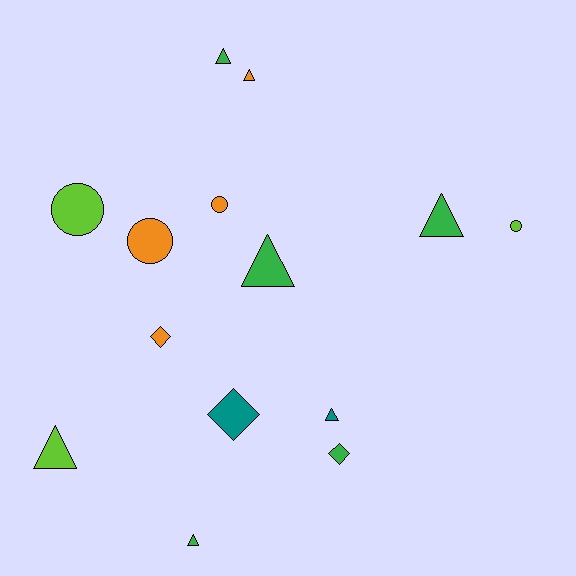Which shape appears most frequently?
Triangle, with 7 objects.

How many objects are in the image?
There are 14 objects.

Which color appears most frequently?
Green, with 5 objects.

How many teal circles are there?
There are no teal circles.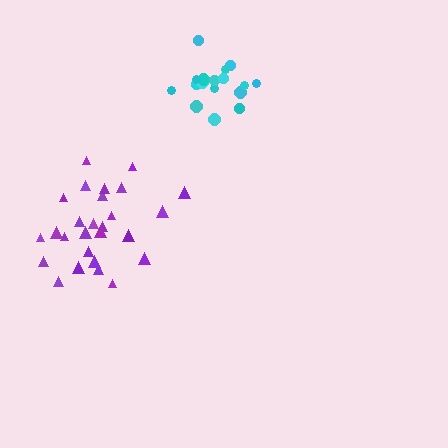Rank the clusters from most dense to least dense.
cyan, purple.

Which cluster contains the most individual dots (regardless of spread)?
Purple (27).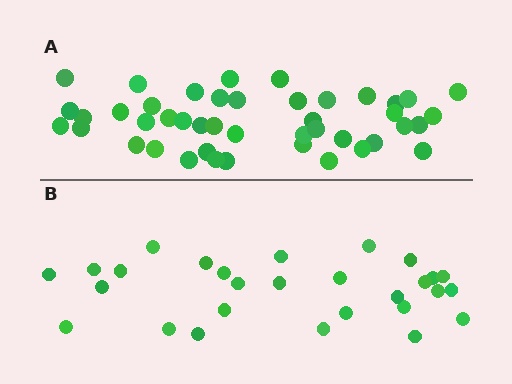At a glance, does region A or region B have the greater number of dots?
Region A (the top region) has more dots.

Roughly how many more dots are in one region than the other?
Region A has approximately 15 more dots than region B.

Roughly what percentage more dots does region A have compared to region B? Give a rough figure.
About 55% more.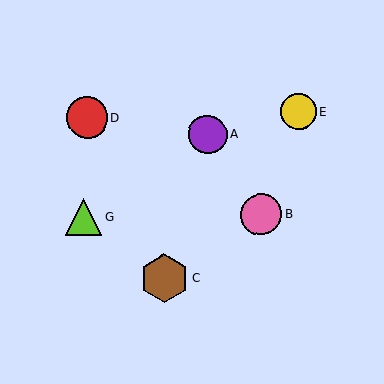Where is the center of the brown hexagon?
The center of the brown hexagon is at (165, 278).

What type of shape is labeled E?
Shape E is a yellow circle.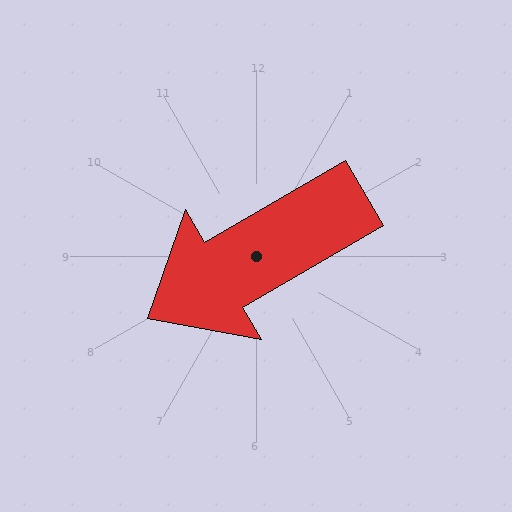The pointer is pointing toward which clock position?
Roughly 8 o'clock.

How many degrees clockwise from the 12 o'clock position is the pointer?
Approximately 240 degrees.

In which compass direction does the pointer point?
Southwest.